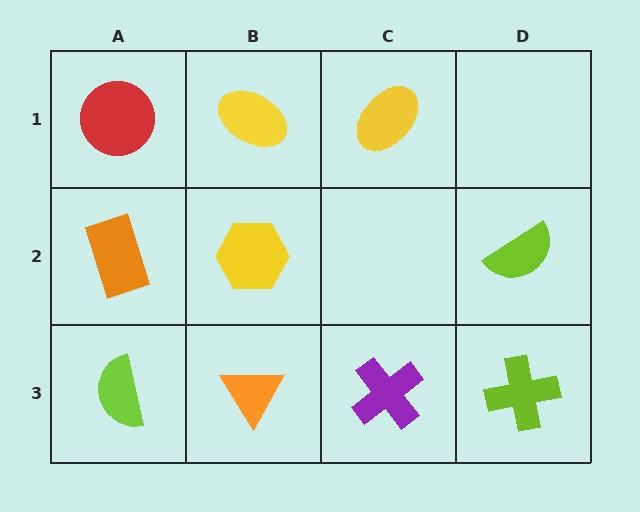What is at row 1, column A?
A red circle.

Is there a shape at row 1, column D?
No, that cell is empty.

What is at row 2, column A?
An orange rectangle.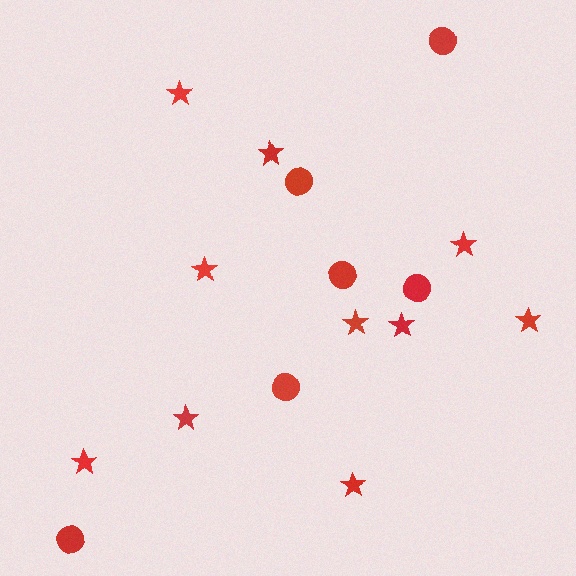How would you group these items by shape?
There are 2 groups: one group of stars (10) and one group of circles (6).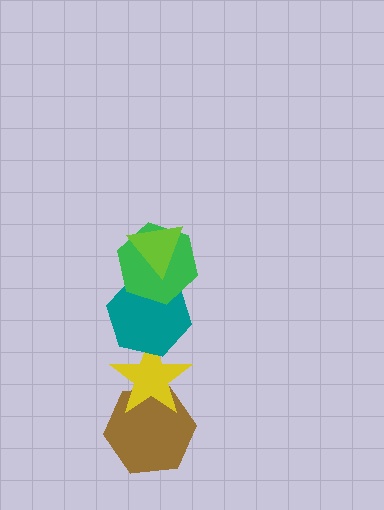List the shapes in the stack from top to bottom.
From top to bottom: the lime triangle, the green hexagon, the teal hexagon, the yellow star, the brown hexagon.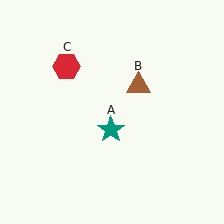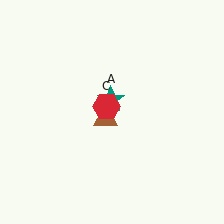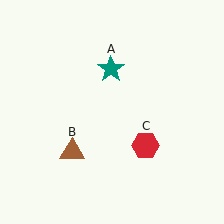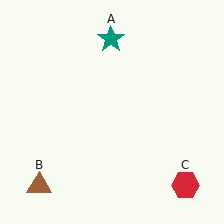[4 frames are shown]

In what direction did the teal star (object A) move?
The teal star (object A) moved up.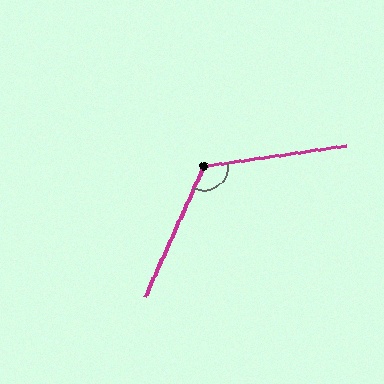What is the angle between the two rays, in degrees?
Approximately 122 degrees.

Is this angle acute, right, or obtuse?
It is obtuse.